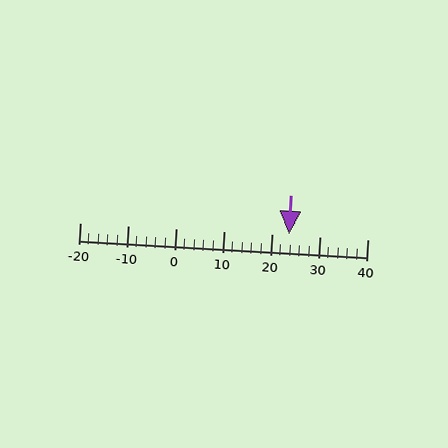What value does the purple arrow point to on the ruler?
The purple arrow points to approximately 24.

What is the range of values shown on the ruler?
The ruler shows values from -20 to 40.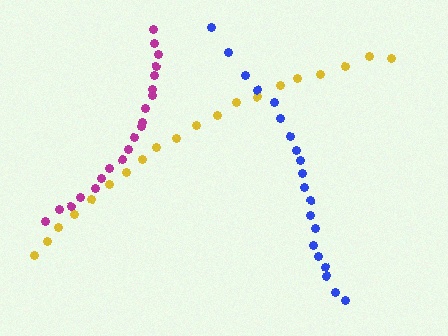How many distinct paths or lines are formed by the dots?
There are 3 distinct paths.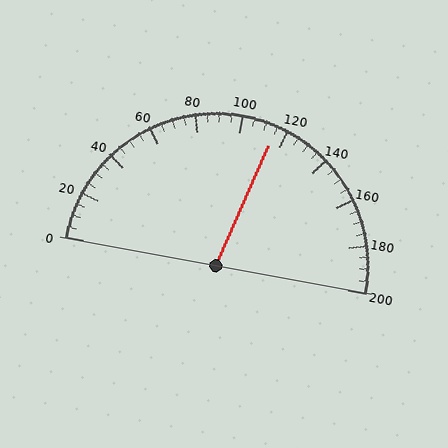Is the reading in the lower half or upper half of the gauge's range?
The reading is in the upper half of the range (0 to 200).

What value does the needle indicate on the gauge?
The needle indicates approximately 115.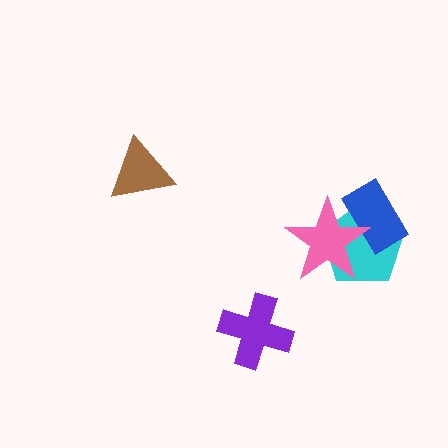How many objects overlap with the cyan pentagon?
2 objects overlap with the cyan pentagon.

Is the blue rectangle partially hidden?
Yes, it is partially covered by another shape.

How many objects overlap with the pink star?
2 objects overlap with the pink star.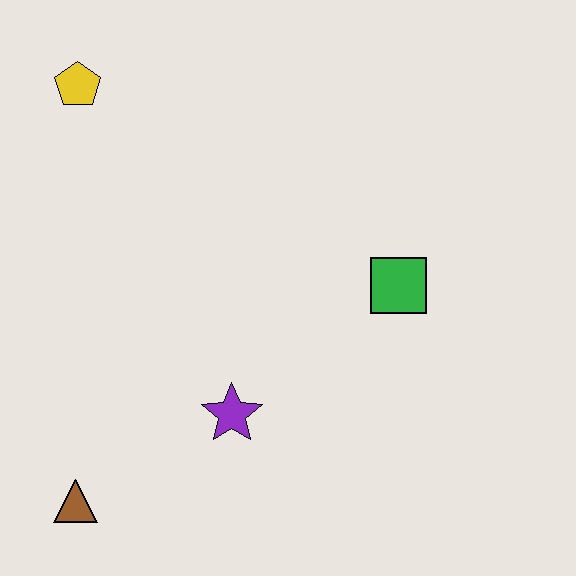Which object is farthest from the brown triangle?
The yellow pentagon is farthest from the brown triangle.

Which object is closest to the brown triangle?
The purple star is closest to the brown triangle.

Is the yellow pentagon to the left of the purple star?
Yes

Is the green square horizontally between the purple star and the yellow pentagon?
No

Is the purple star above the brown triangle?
Yes